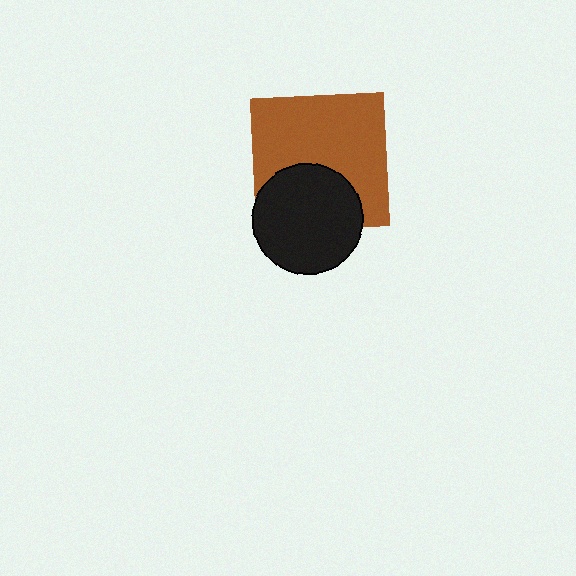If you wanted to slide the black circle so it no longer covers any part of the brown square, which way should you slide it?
Slide it down — that is the most direct way to separate the two shapes.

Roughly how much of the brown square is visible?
Most of it is visible (roughly 66%).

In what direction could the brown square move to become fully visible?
The brown square could move up. That would shift it out from behind the black circle entirely.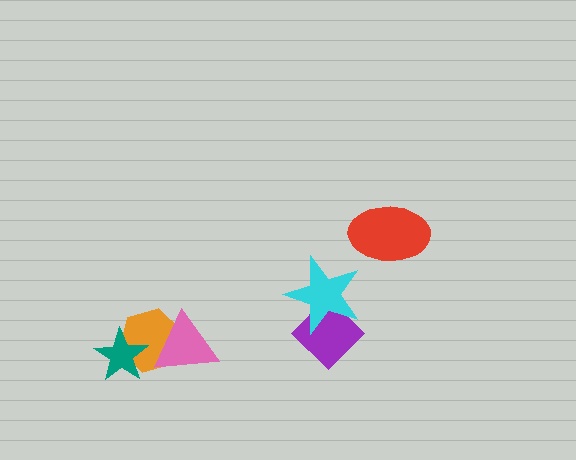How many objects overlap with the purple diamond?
1 object overlaps with the purple diamond.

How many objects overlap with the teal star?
1 object overlaps with the teal star.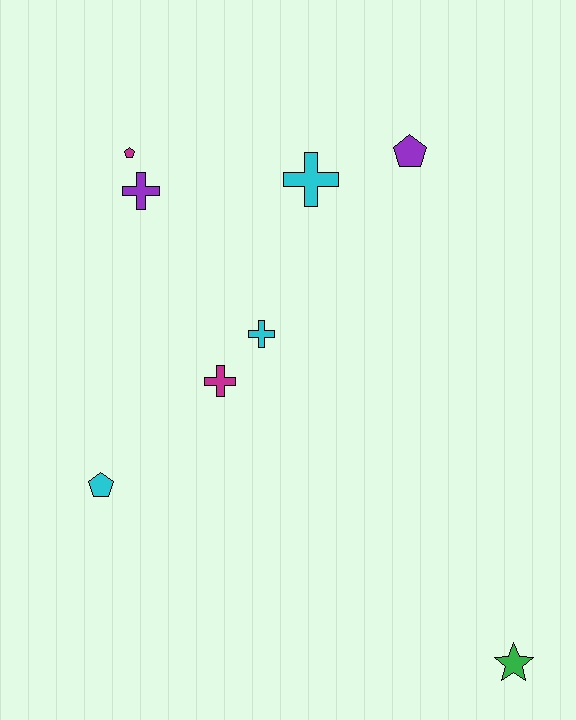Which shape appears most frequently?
Cross, with 4 objects.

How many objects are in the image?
There are 8 objects.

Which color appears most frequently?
Cyan, with 3 objects.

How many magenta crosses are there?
There is 1 magenta cross.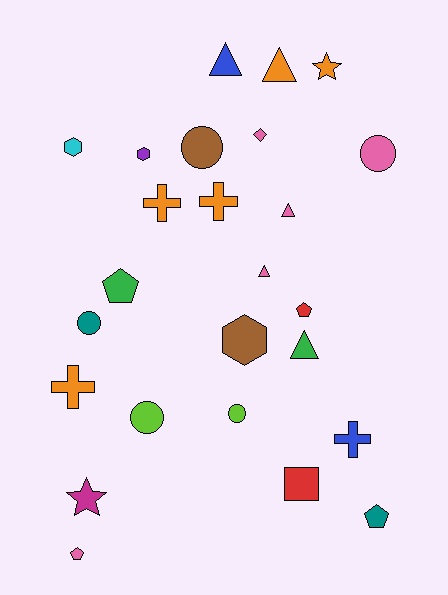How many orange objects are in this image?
There are 5 orange objects.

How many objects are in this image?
There are 25 objects.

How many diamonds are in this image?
There is 1 diamond.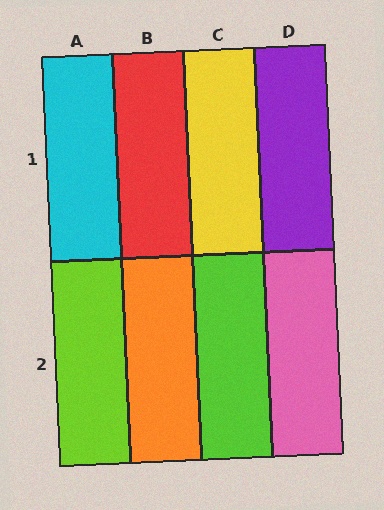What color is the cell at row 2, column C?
Lime.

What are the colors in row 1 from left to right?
Cyan, red, yellow, purple.